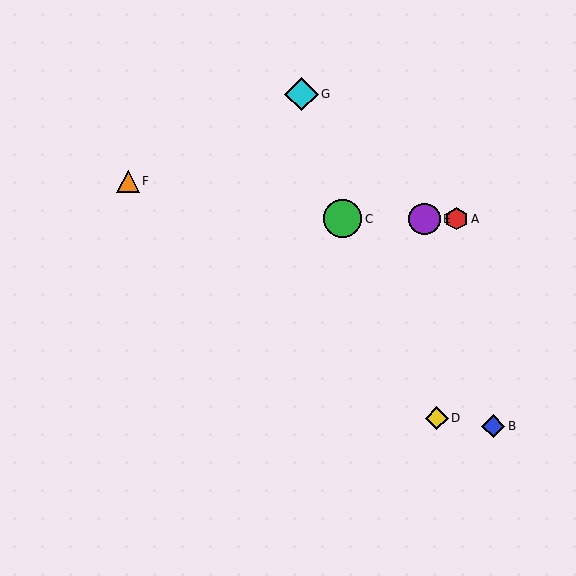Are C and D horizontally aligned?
No, C is at y≈219 and D is at y≈418.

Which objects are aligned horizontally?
Objects A, C, E are aligned horizontally.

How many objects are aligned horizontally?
3 objects (A, C, E) are aligned horizontally.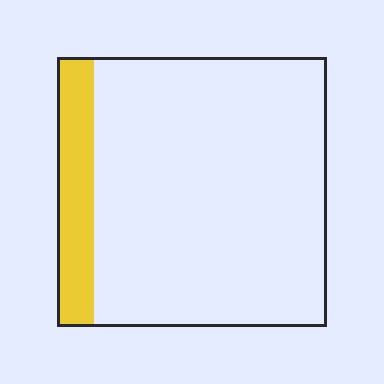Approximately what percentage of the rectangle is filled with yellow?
Approximately 15%.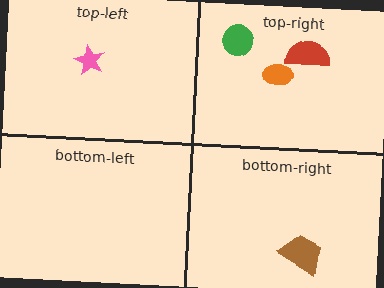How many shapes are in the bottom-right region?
1.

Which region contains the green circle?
The top-right region.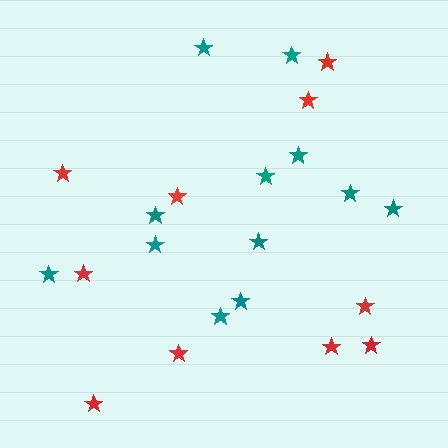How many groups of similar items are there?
There are 2 groups: one group of teal stars (12) and one group of red stars (10).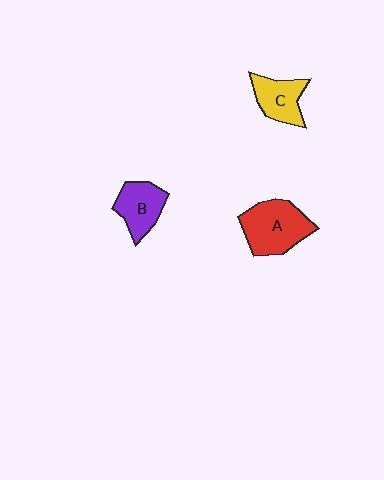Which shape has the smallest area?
Shape C (yellow).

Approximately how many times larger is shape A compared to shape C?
Approximately 1.5 times.